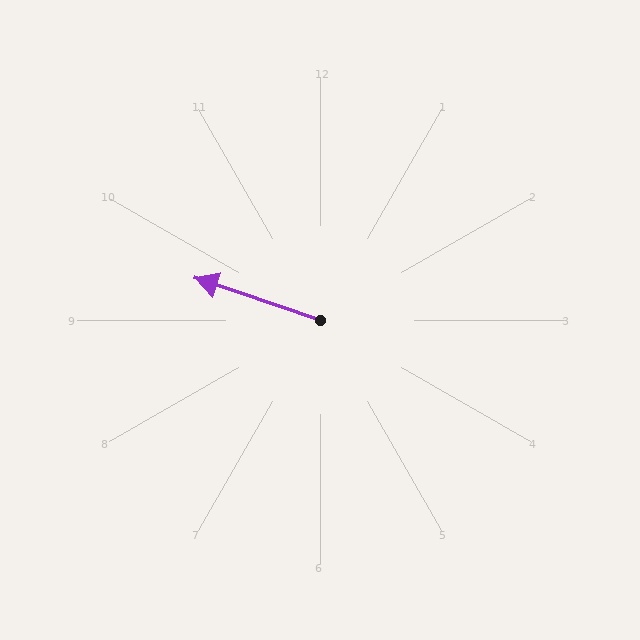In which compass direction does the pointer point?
West.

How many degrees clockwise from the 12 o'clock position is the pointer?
Approximately 289 degrees.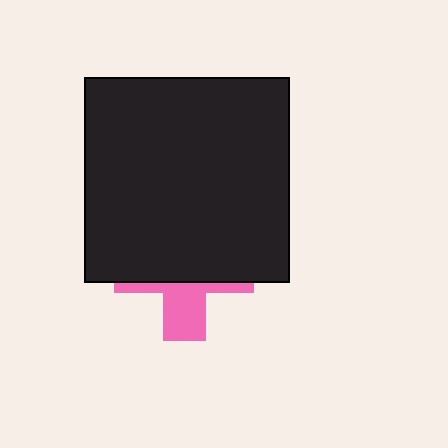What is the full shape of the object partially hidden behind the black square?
The partially hidden object is a pink cross.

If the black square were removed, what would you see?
You would see the complete pink cross.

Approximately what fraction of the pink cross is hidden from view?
Roughly 66% of the pink cross is hidden behind the black square.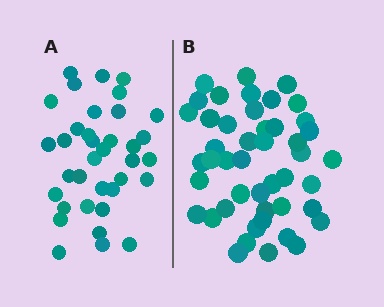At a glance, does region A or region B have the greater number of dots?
Region B (the right region) has more dots.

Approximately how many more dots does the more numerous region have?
Region B has roughly 10 or so more dots than region A.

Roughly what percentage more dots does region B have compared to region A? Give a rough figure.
About 30% more.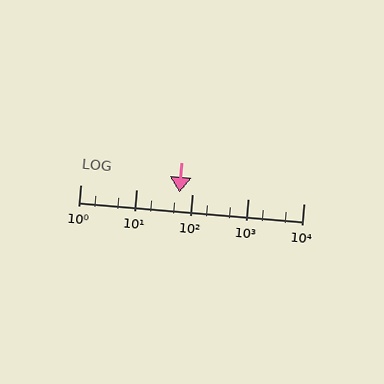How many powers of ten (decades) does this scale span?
The scale spans 4 decades, from 1 to 10000.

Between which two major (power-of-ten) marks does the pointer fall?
The pointer is between 10 and 100.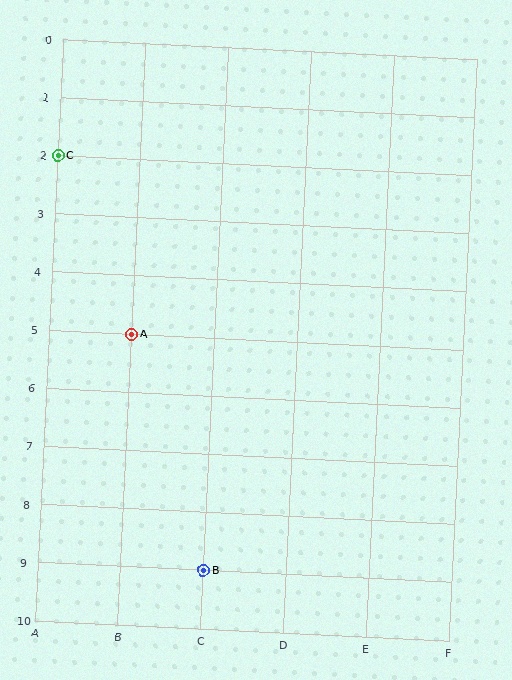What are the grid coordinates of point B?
Point B is at grid coordinates (C, 9).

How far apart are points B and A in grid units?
Points B and A are 1 column and 4 rows apart (about 4.1 grid units diagonally).